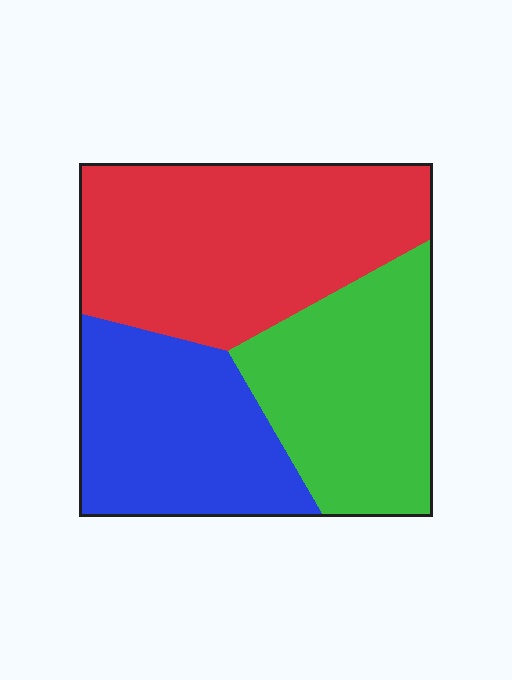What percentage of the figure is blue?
Blue takes up between a quarter and a half of the figure.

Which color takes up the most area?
Red, at roughly 40%.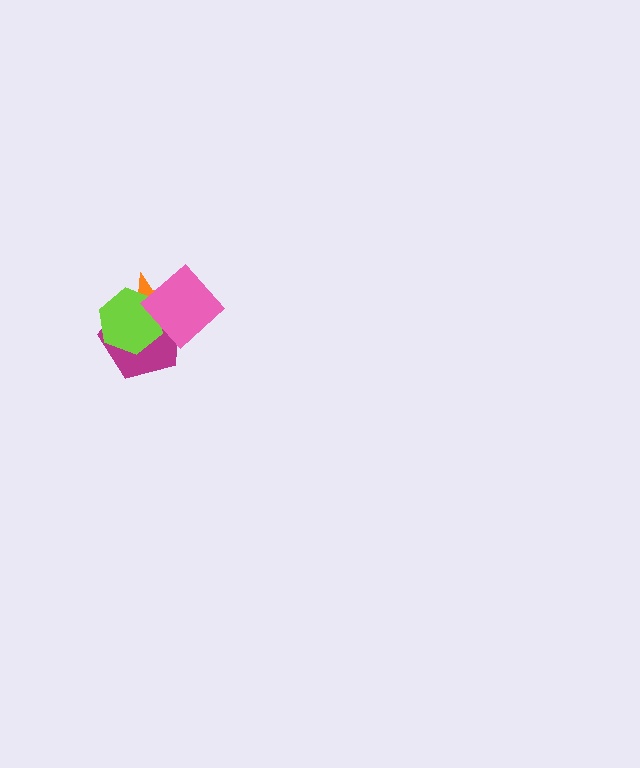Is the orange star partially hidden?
Yes, it is partially covered by another shape.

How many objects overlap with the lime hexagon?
3 objects overlap with the lime hexagon.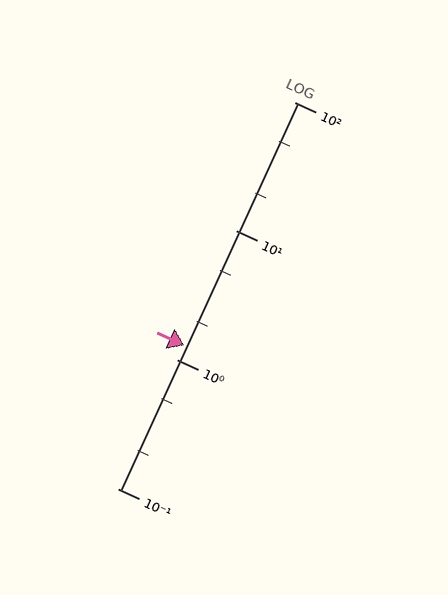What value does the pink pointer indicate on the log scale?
The pointer indicates approximately 1.3.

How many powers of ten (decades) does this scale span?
The scale spans 3 decades, from 0.1 to 100.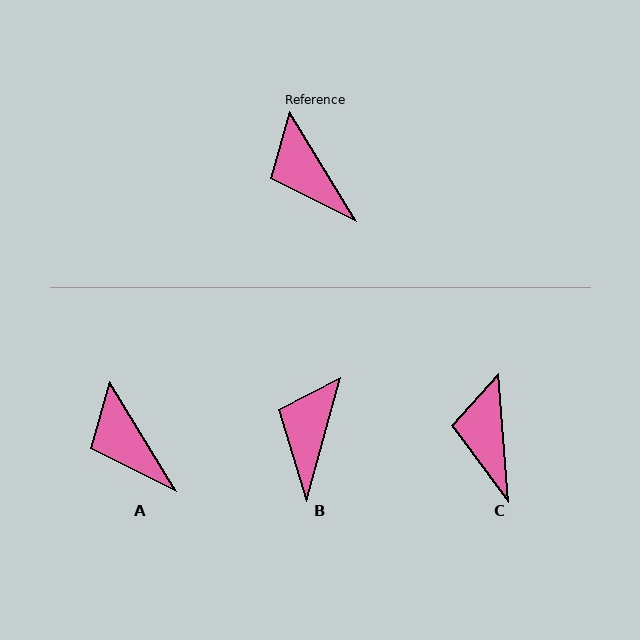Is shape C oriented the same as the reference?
No, it is off by about 26 degrees.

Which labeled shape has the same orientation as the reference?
A.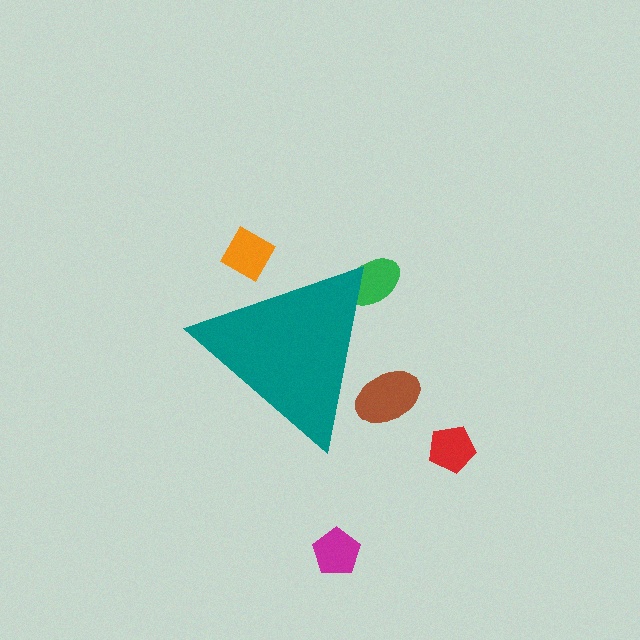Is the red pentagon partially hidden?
No, the red pentagon is fully visible.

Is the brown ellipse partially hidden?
Yes, the brown ellipse is partially hidden behind the teal triangle.